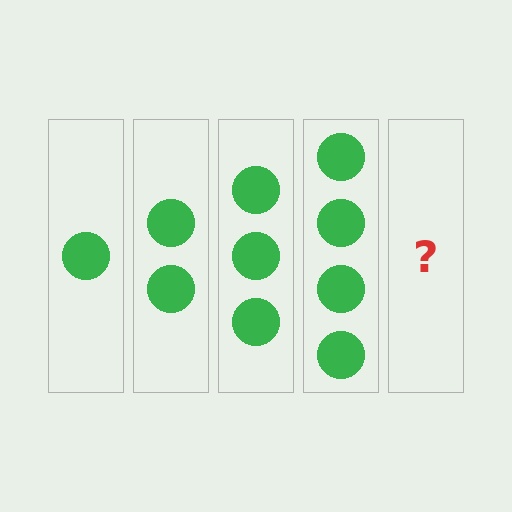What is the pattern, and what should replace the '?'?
The pattern is that each step adds one more circle. The '?' should be 5 circles.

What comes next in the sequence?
The next element should be 5 circles.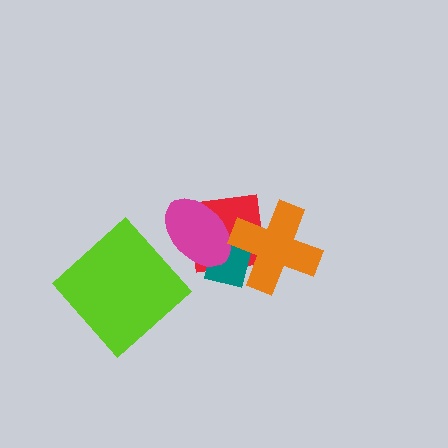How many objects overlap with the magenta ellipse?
2 objects overlap with the magenta ellipse.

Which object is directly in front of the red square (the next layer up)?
The teal square is directly in front of the red square.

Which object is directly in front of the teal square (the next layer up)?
The magenta ellipse is directly in front of the teal square.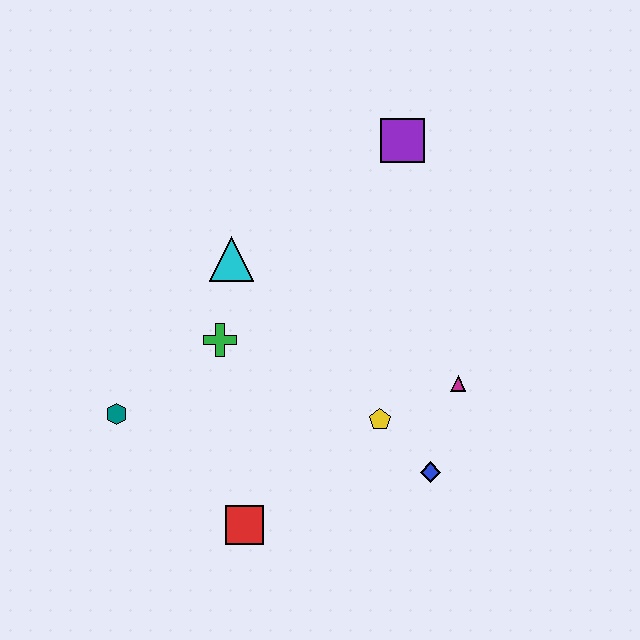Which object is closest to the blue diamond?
The yellow pentagon is closest to the blue diamond.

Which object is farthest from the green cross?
The purple square is farthest from the green cross.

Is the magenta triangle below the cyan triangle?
Yes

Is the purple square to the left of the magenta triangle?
Yes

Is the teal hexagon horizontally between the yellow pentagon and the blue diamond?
No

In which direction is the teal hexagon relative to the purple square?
The teal hexagon is to the left of the purple square.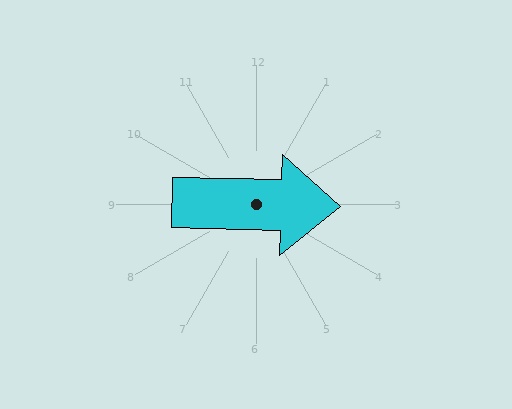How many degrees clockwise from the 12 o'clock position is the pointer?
Approximately 91 degrees.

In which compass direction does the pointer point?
East.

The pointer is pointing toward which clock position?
Roughly 3 o'clock.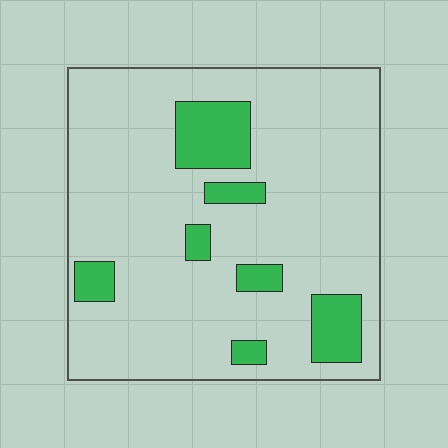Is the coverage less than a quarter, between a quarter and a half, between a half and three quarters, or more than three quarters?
Less than a quarter.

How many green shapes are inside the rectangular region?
7.